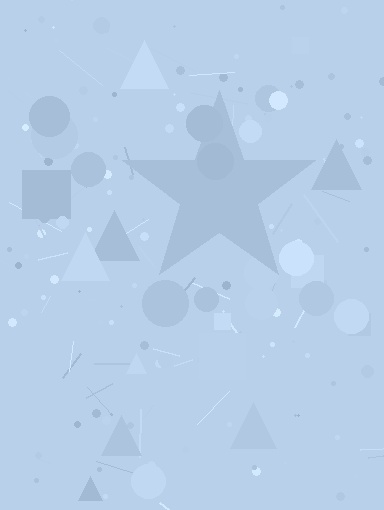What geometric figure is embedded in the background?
A star is embedded in the background.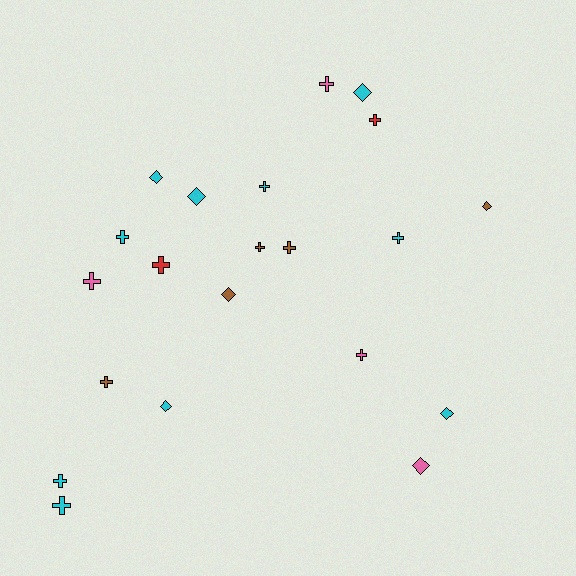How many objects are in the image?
There are 21 objects.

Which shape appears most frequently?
Cross, with 13 objects.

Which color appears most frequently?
Cyan, with 10 objects.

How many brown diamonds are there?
There are 2 brown diamonds.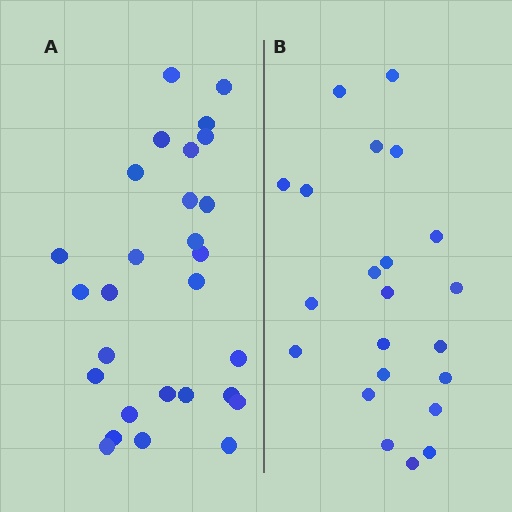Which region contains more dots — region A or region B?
Region A (the left region) has more dots.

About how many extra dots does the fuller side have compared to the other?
Region A has about 6 more dots than region B.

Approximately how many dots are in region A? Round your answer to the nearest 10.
About 30 dots. (The exact count is 28, which rounds to 30.)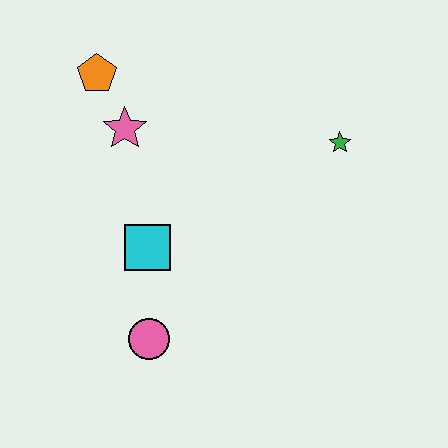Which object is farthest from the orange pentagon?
The pink circle is farthest from the orange pentagon.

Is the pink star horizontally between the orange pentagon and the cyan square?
Yes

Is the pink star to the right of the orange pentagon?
Yes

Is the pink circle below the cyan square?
Yes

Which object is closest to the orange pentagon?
The pink star is closest to the orange pentagon.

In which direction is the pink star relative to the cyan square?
The pink star is above the cyan square.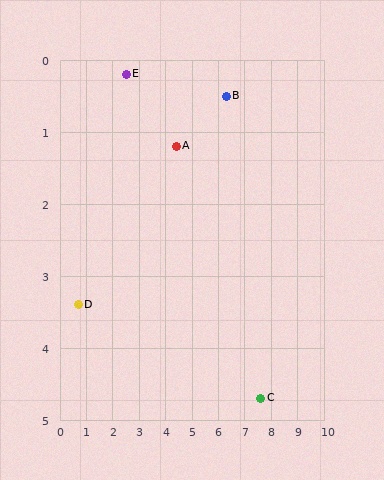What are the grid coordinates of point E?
Point E is at approximately (2.5, 0.2).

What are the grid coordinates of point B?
Point B is at approximately (6.3, 0.5).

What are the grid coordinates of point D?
Point D is at approximately (0.7, 3.4).